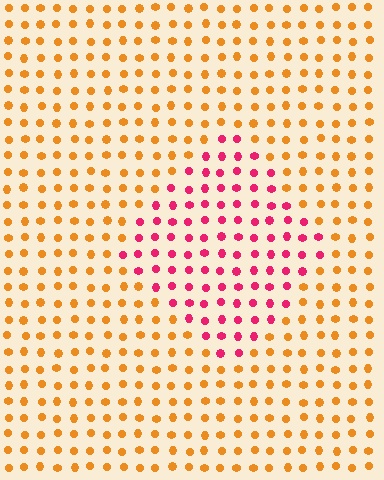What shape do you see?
I see a diamond.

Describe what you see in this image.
The image is filled with small orange elements in a uniform arrangement. A diamond-shaped region is visible where the elements are tinted to a slightly different hue, forming a subtle color boundary.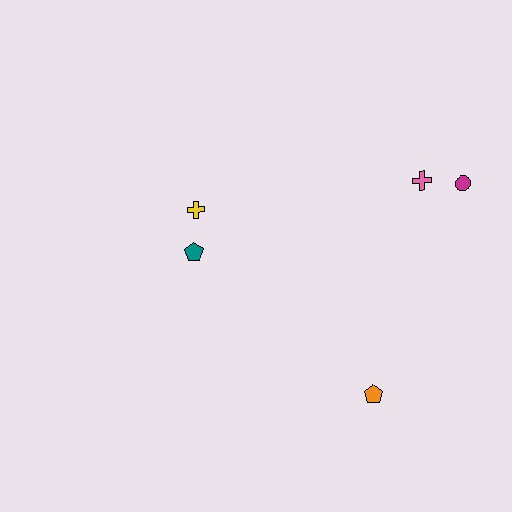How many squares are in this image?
There are no squares.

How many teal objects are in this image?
There is 1 teal object.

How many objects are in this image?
There are 5 objects.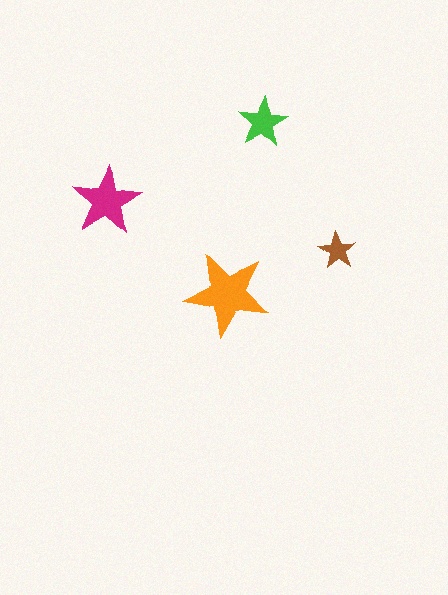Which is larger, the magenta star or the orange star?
The orange one.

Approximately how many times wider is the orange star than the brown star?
About 2.5 times wider.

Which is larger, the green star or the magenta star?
The magenta one.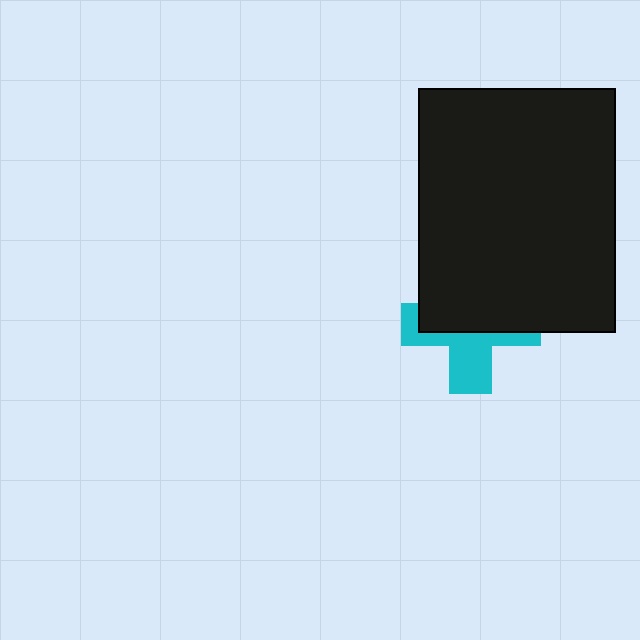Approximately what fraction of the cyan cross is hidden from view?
Roughly 58% of the cyan cross is hidden behind the black rectangle.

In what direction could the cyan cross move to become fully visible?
The cyan cross could move down. That would shift it out from behind the black rectangle entirely.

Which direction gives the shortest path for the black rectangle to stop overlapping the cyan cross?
Moving up gives the shortest separation.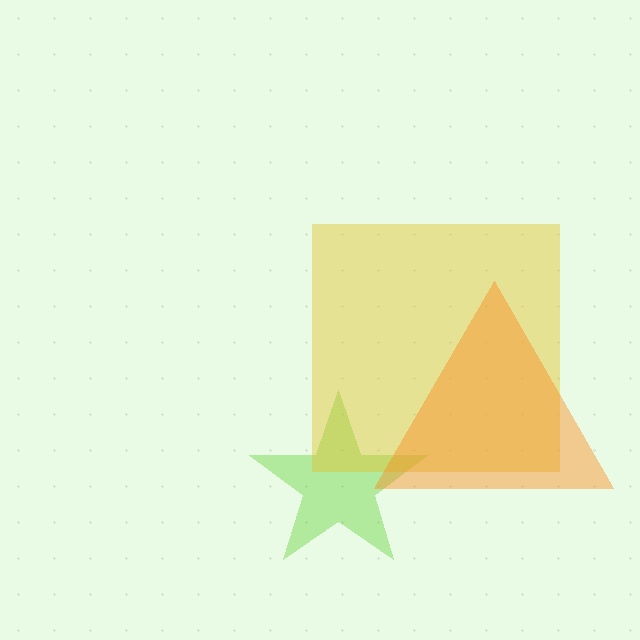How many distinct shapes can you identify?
There are 3 distinct shapes: a lime star, a yellow square, an orange triangle.